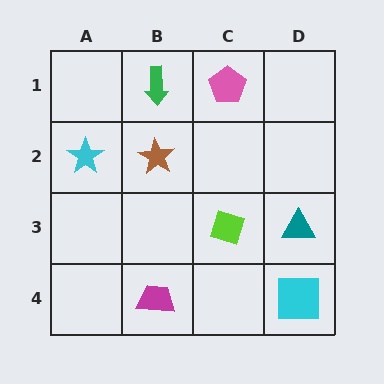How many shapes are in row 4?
2 shapes.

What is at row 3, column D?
A teal triangle.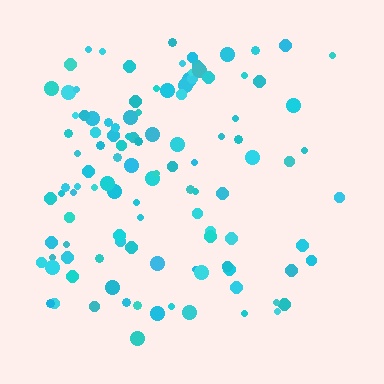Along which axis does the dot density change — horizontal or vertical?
Horizontal.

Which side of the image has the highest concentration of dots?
The left.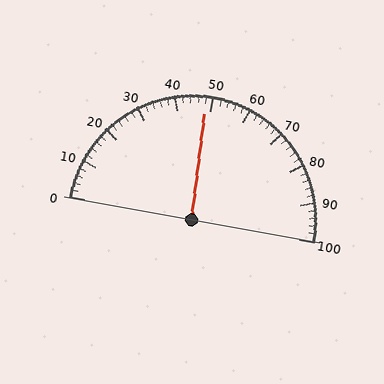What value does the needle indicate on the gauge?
The needle indicates approximately 48.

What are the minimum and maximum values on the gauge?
The gauge ranges from 0 to 100.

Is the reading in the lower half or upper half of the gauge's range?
The reading is in the lower half of the range (0 to 100).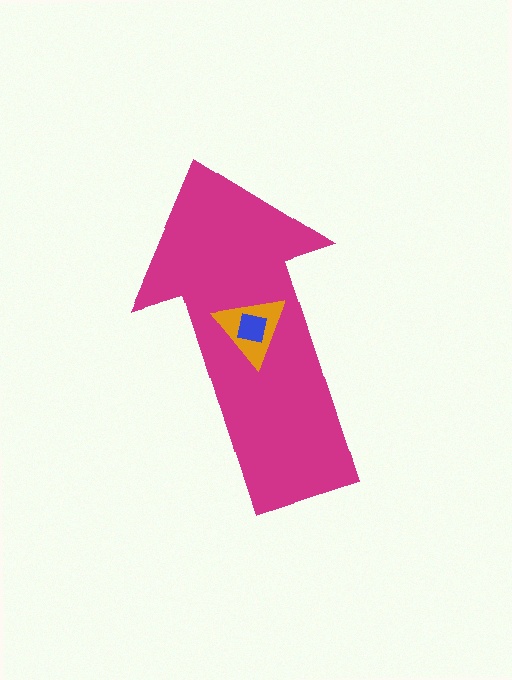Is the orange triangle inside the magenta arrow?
Yes.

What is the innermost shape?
The blue square.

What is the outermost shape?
The magenta arrow.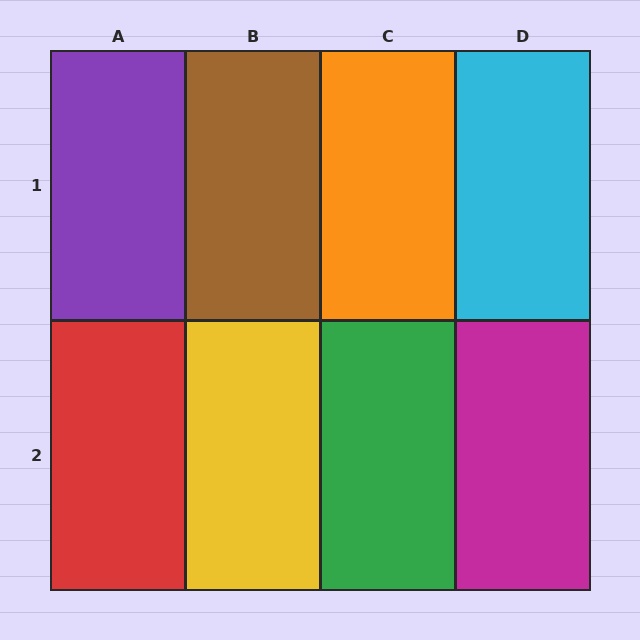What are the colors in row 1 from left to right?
Purple, brown, orange, cyan.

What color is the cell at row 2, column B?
Yellow.